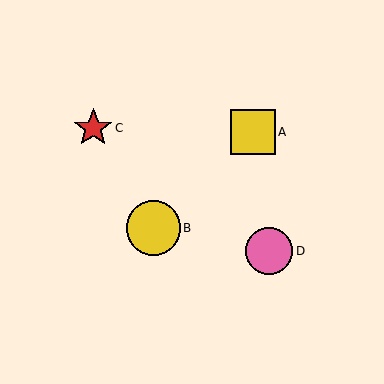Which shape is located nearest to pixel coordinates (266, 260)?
The pink circle (labeled D) at (269, 251) is nearest to that location.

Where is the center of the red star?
The center of the red star is at (93, 128).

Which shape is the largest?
The yellow circle (labeled B) is the largest.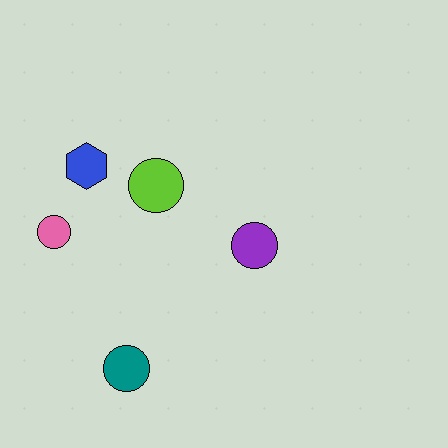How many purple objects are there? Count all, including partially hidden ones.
There is 1 purple object.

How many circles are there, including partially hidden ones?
There are 4 circles.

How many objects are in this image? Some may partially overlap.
There are 5 objects.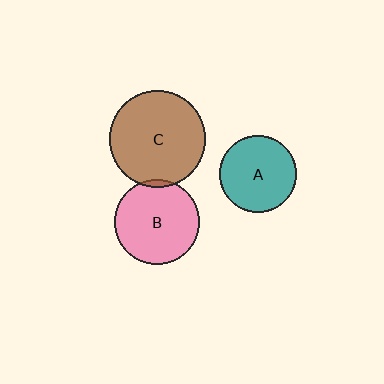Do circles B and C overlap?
Yes.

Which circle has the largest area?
Circle C (brown).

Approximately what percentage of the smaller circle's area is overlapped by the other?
Approximately 5%.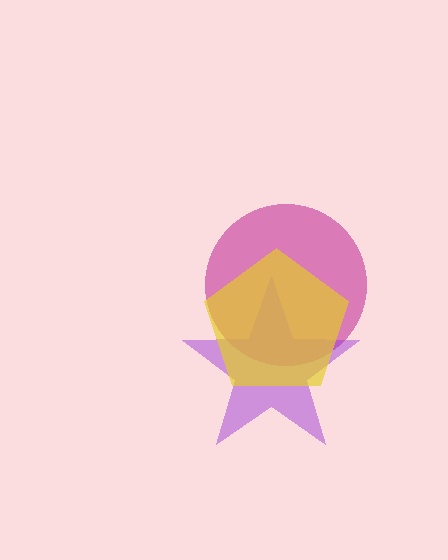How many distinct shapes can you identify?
There are 3 distinct shapes: a magenta circle, a purple star, a yellow pentagon.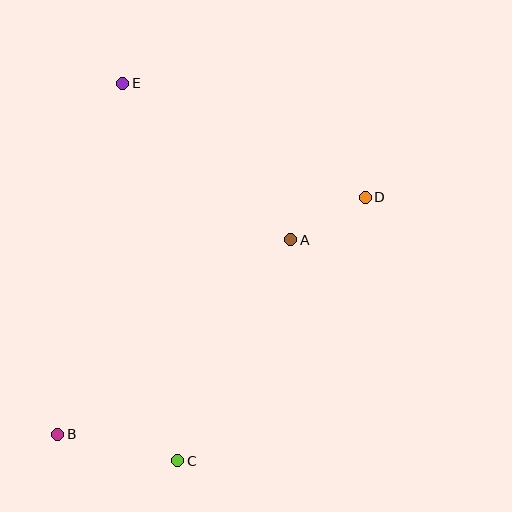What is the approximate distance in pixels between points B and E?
The distance between B and E is approximately 357 pixels.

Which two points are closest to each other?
Points A and D are closest to each other.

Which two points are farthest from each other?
Points B and D are farthest from each other.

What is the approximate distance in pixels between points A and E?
The distance between A and E is approximately 229 pixels.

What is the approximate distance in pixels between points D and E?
The distance between D and E is approximately 268 pixels.